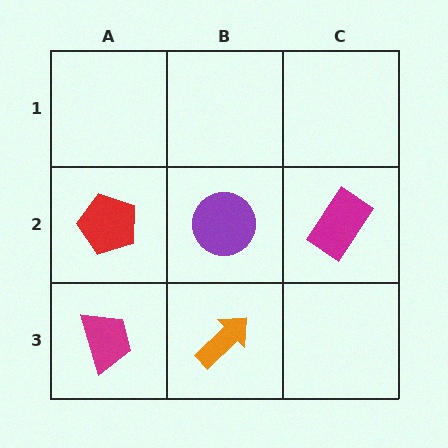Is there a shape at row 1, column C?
No, that cell is empty.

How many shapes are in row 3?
2 shapes.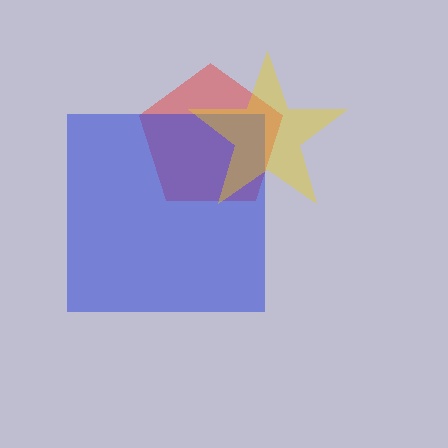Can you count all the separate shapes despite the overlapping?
Yes, there are 3 separate shapes.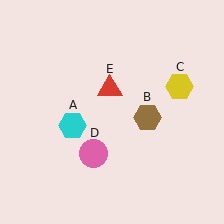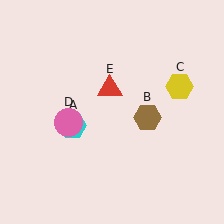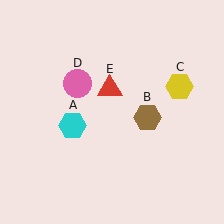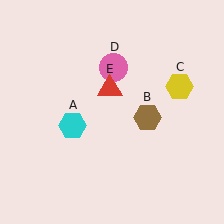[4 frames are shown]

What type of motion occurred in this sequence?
The pink circle (object D) rotated clockwise around the center of the scene.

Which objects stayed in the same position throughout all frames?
Cyan hexagon (object A) and brown hexagon (object B) and yellow hexagon (object C) and red triangle (object E) remained stationary.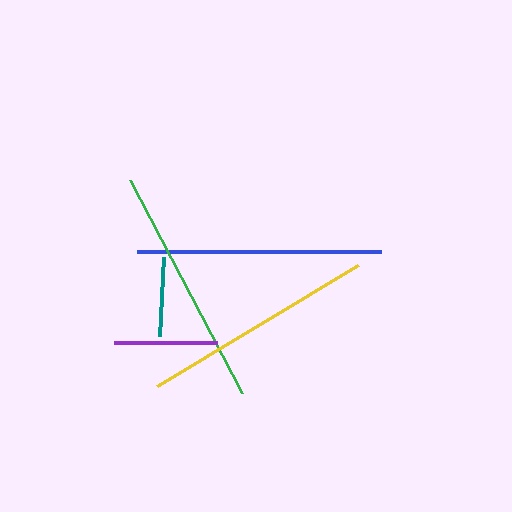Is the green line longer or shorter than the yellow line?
The green line is longer than the yellow line.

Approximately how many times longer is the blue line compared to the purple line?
The blue line is approximately 2.4 times the length of the purple line.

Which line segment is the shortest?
The teal line is the shortest at approximately 79 pixels.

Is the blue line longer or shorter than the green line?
The blue line is longer than the green line.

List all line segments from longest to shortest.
From longest to shortest: blue, green, yellow, purple, teal.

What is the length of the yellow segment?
The yellow segment is approximately 234 pixels long.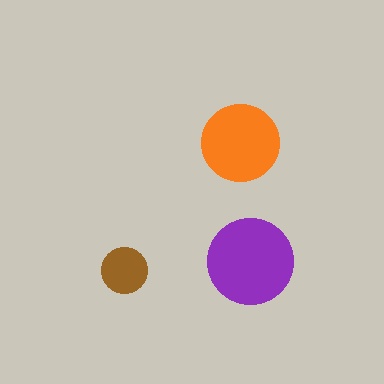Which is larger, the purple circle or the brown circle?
The purple one.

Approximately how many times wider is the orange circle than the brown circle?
About 1.5 times wider.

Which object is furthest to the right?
The purple circle is rightmost.